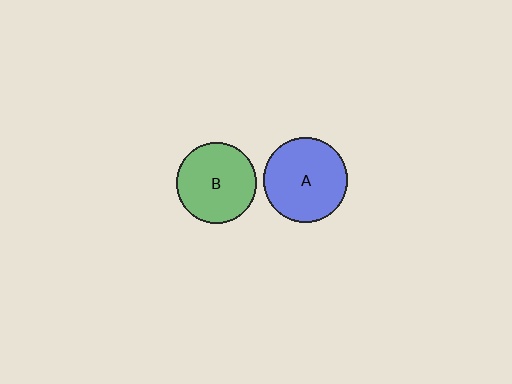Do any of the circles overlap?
No, none of the circles overlap.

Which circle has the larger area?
Circle A (blue).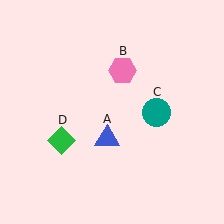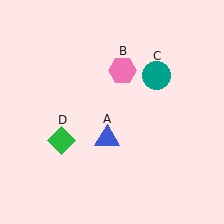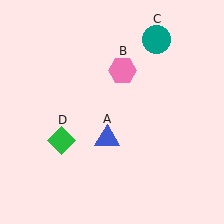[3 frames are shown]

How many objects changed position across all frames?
1 object changed position: teal circle (object C).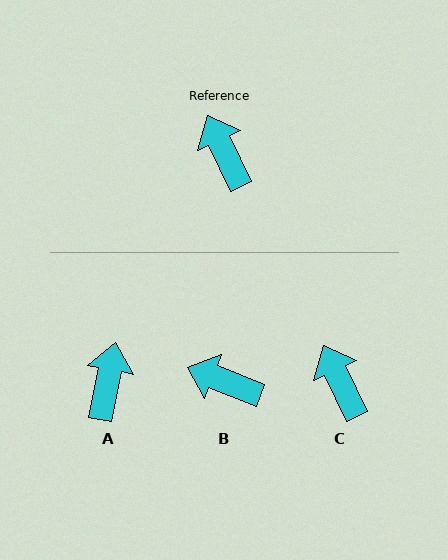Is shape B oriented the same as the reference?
No, it is off by about 44 degrees.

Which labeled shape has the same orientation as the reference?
C.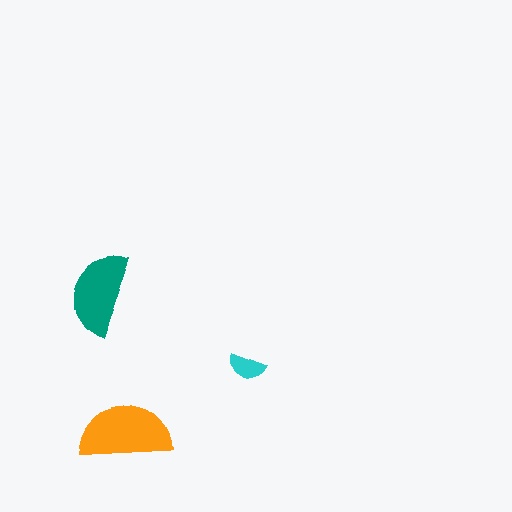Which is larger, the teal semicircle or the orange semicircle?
The orange one.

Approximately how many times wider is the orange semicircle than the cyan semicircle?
About 2.5 times wider.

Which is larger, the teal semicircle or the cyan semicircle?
The teal one.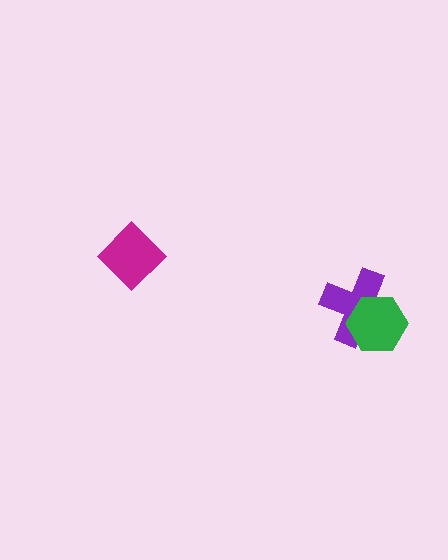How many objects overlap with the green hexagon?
1 object overlaps with the green hexagon.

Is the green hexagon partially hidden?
No, no other shape covers it.